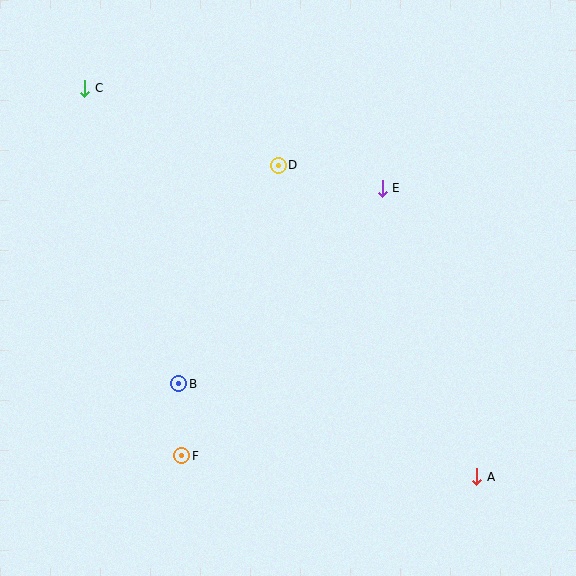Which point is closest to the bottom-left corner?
Point F is closest to the bottom-left corner.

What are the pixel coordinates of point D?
Point D is at (278, 165).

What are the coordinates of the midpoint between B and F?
The midpoint between B and F is at (180, 420).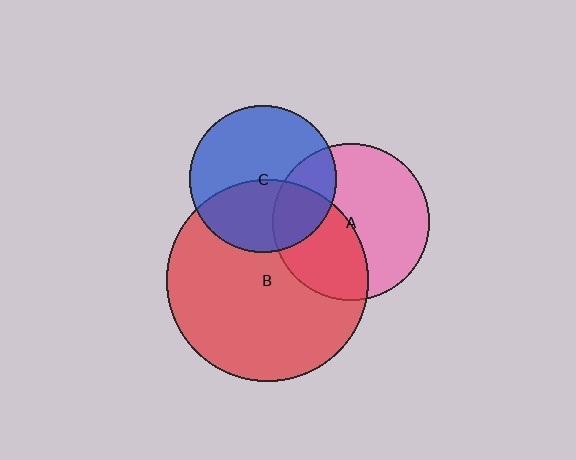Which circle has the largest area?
Circle B (red).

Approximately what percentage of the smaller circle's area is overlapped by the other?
Approximately 40%.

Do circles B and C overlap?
Yes.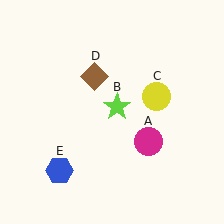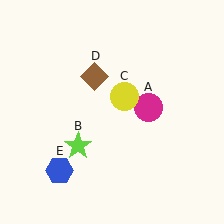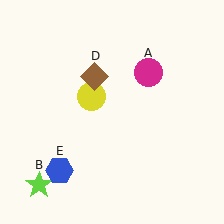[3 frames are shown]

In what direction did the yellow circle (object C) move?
The yellow circle (object C) moved left.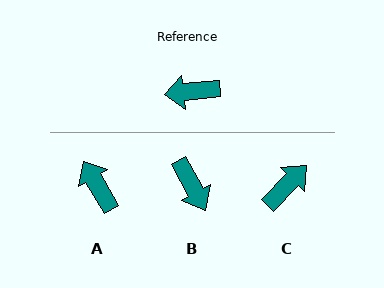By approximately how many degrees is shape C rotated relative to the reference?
Approximately 140 degrees clockwise.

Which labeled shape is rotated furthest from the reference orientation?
C, about 140 degrees away.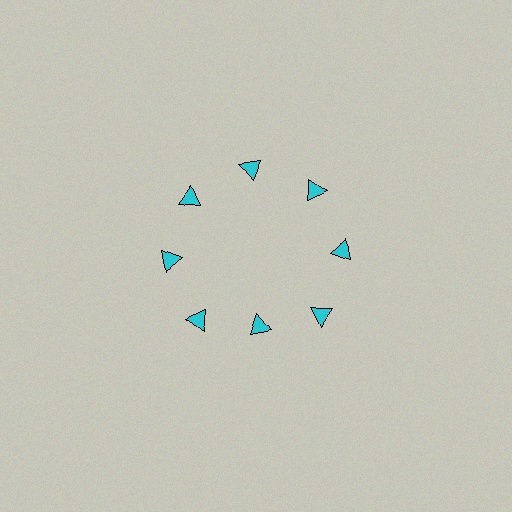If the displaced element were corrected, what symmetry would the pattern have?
It would have 8-fold rotational symmetry — the pattern would map onto itself every 45 degrees.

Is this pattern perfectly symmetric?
No. The 8 cyan triangles are arranged in a ring, but one element near the 6 o'clock position is pulled inward toward the center, breaking the 8-fold rotational symmetry.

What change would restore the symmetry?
The symmetry would be restored by moving it outward, back onto the ring so that all 8 triangles sit at equal angles and equal distance from the center.